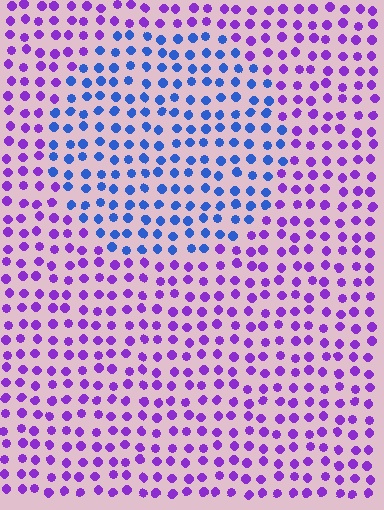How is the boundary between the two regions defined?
The boundary is defined purely by a slight shift in hue (about 54 degrees). Spacing, size, and orientation are identical on both sides.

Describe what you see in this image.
The image is filled with small purple elements in a uniform arrangement. A circle-shaped region is visible where the elements are tinted to a slightly different hue, forming a subtle color boundary.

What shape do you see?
I see a circle.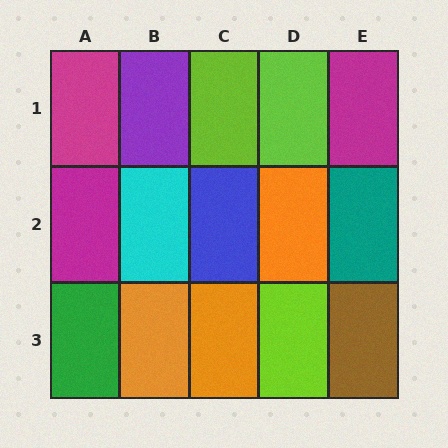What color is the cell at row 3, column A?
Green.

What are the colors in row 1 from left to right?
Magenta, purple, lime, lime, magenta.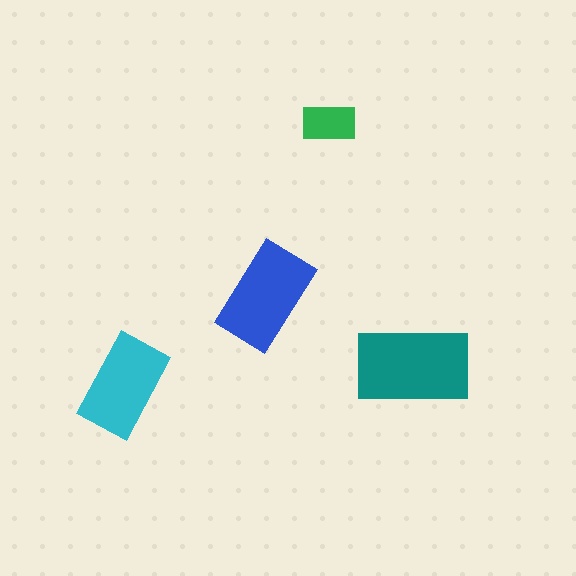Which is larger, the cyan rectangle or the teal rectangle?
The teal one.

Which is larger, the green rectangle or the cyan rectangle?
The cyan one.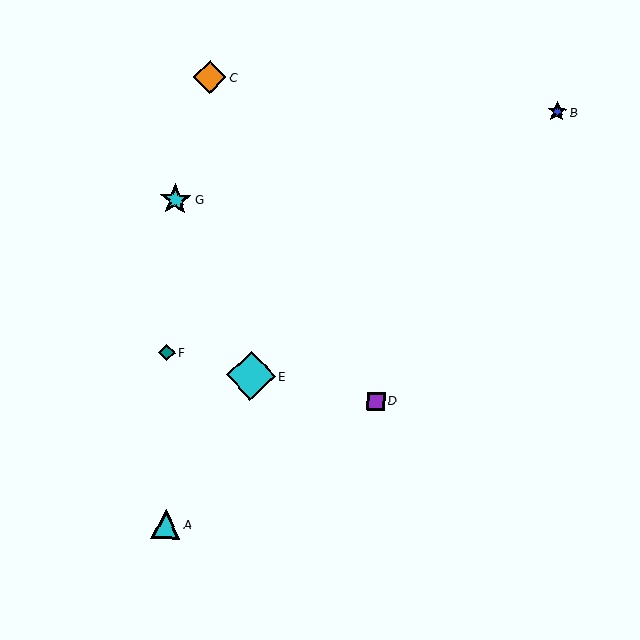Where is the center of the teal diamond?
The center of the teal diamond is at (167, 353).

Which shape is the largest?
The cyan diamond (labeled E) is the largest.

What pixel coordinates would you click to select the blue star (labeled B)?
Click at (557, 112) to select the blue star B.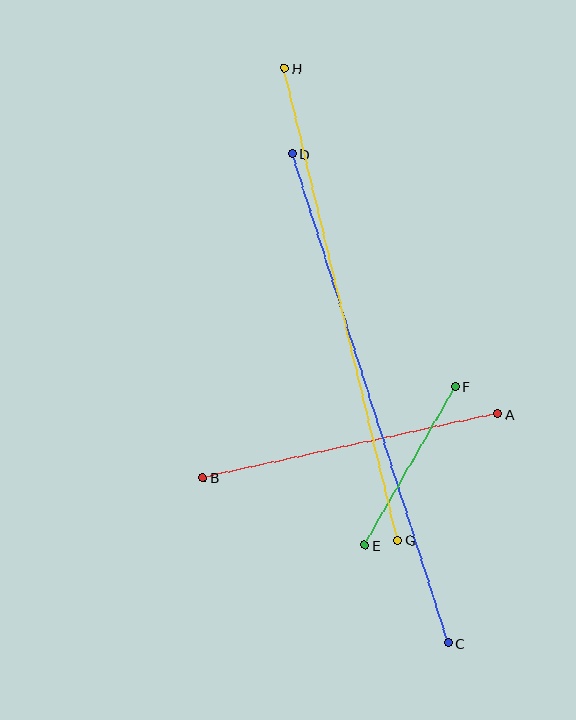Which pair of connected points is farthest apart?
Points C and D are farthest apart.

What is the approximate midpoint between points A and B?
The midpoint is at approximately (350, 446) pixels.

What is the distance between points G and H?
The distance is approximately 485 pixels.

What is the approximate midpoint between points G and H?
The midpoint is at approximately (341, 304) pixels.